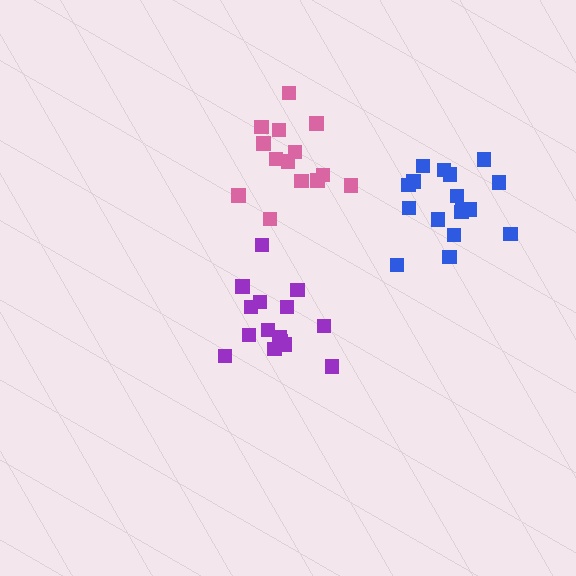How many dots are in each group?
Group 1: 15 dots, Group 2: 14 dots, Group 3: 17 dots (46 total).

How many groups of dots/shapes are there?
There are 3 groups.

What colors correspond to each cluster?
The clusters are colored: purple, pink, blue.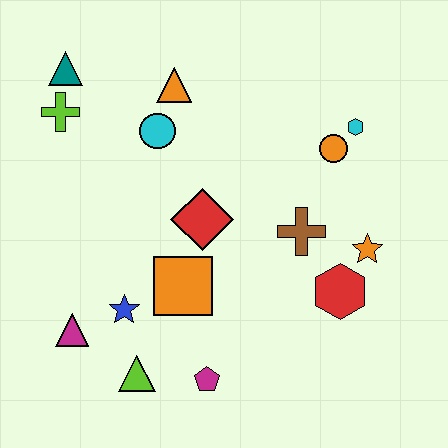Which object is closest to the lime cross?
The teal triangle is closest to the lime cross.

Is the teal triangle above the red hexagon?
Yes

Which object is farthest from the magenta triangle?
The cyan hexagon is farthest from the magenta triangle.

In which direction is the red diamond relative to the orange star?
The red diamond is to the left of the orange star.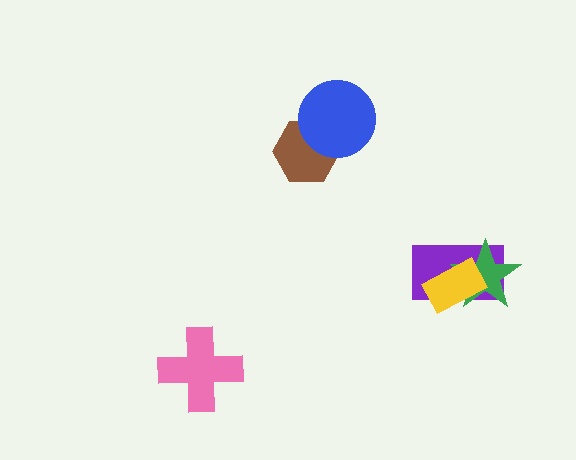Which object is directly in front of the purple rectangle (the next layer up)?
The green star is directly in front of the purple rectangle.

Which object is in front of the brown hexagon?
The blue circle is in front of the brown hexagon.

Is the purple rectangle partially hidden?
Yes, it is partially covered by another shape.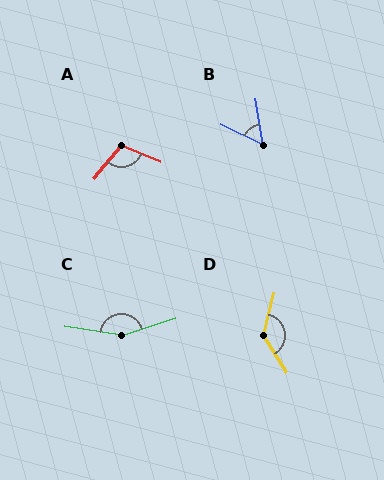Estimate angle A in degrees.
Approximately 107 degrees.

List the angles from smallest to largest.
B (54°), A (107°), D (134°), C (154°).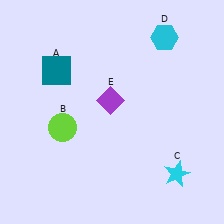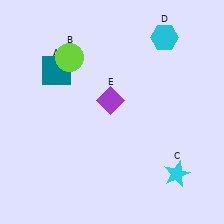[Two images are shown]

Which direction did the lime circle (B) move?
The lime circle (B) moved up.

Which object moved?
The lime circle (B) moved up.